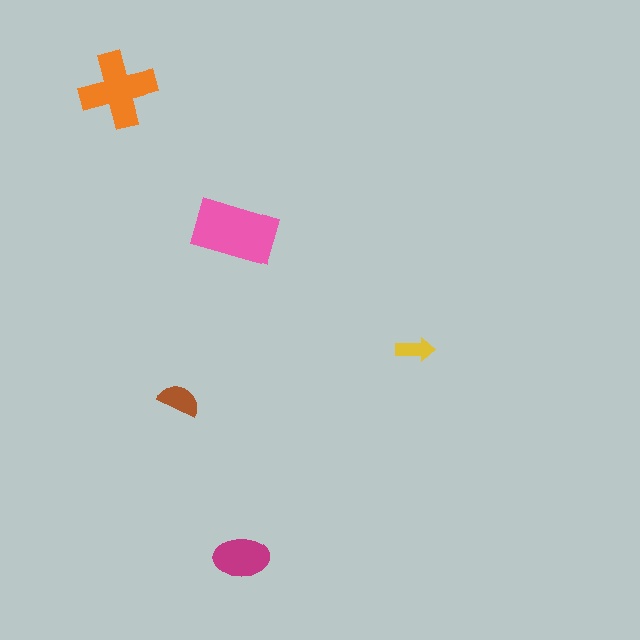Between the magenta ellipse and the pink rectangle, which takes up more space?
The pink rectangle.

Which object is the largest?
The pink rectangle.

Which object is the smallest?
The yellow arrow.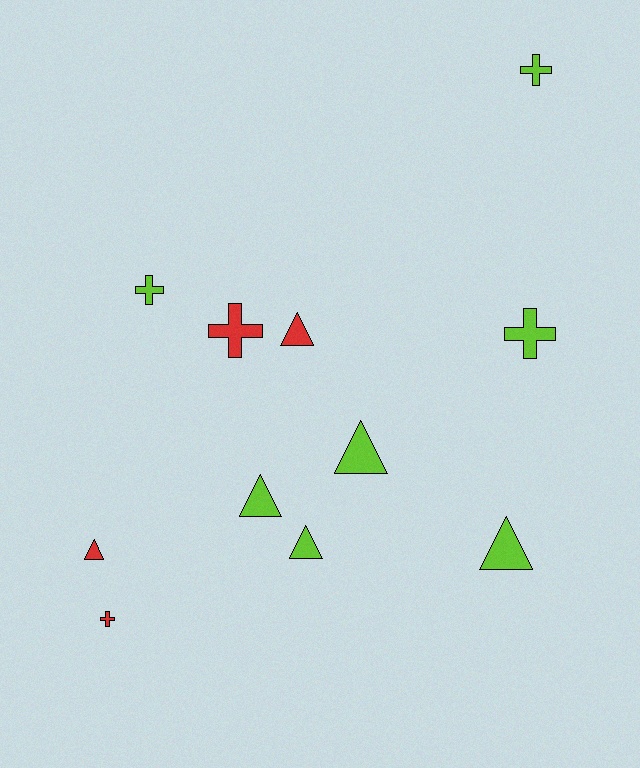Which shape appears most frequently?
Triangle, with 6 objects.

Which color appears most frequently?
Lime, with 7 objects.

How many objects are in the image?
There are 11 objects.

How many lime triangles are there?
There are 4 lime triangles.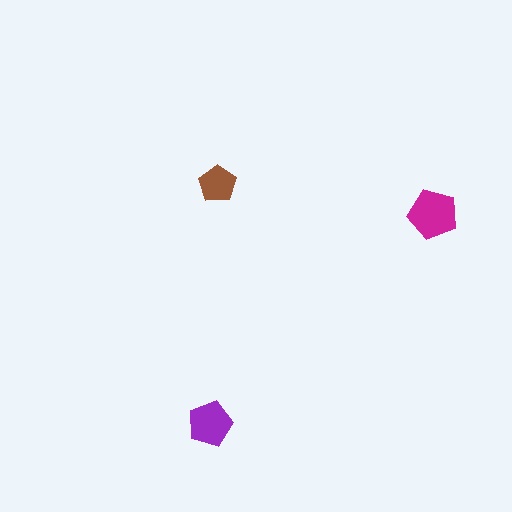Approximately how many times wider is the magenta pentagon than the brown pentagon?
About 1.5 times wider.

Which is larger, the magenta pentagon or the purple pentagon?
The magenta one.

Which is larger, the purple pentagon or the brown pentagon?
The purple one.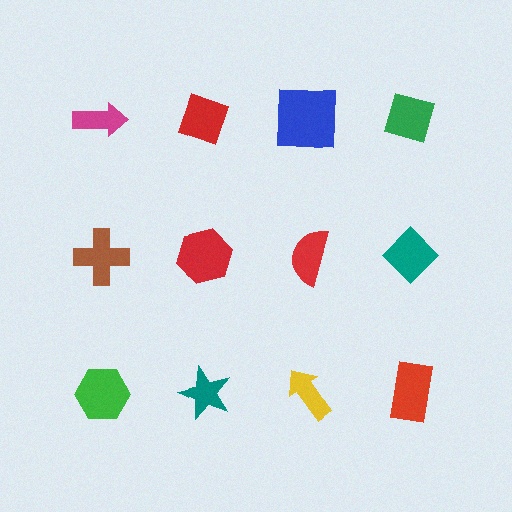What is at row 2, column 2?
A red hexagon.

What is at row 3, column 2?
A teal star.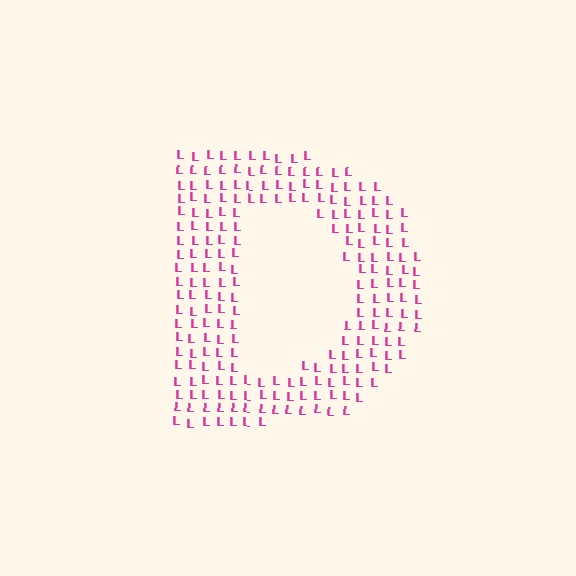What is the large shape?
The large shape is the letter D.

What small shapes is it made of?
It is made of small letter L's.